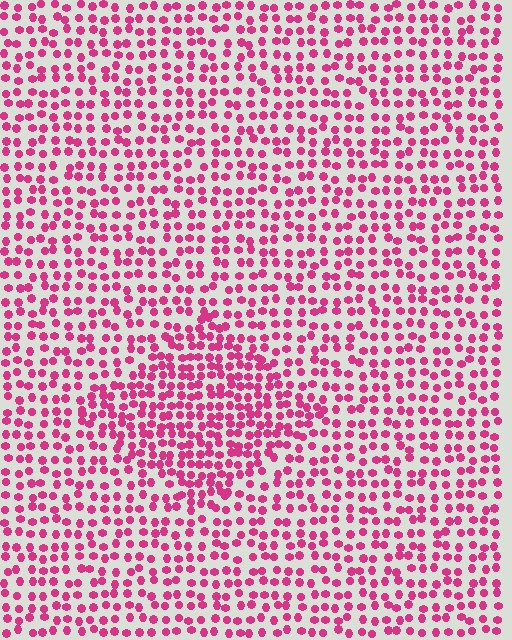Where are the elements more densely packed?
The elements are more densely packed inside the diamond boundary.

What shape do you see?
I see a diamond.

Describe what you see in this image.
The image contains small magenta elements arranged at two different densities. A diamond-shaped region is visible where the elements are more densely packed than the surrounding area.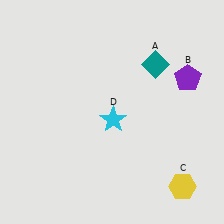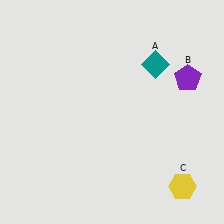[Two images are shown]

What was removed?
The cyan star (D) was removed in Image 2.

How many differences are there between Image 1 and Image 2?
There is 1 difference between the two images.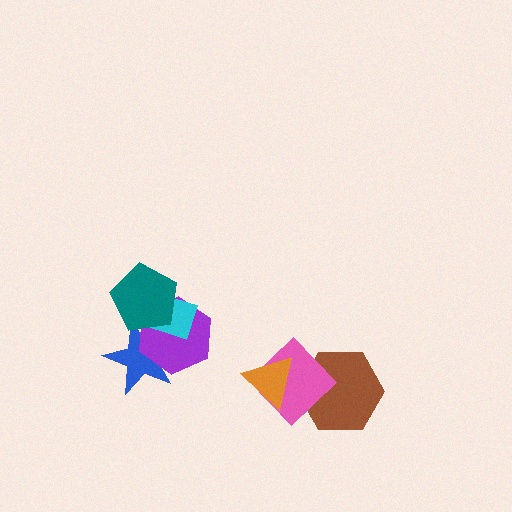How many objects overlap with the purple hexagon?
3 objects overlap with the purple hexagon.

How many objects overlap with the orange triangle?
1 object overlaps with the orange triangle.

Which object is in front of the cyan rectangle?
The teal pentagon is in front of the cyan rectangle.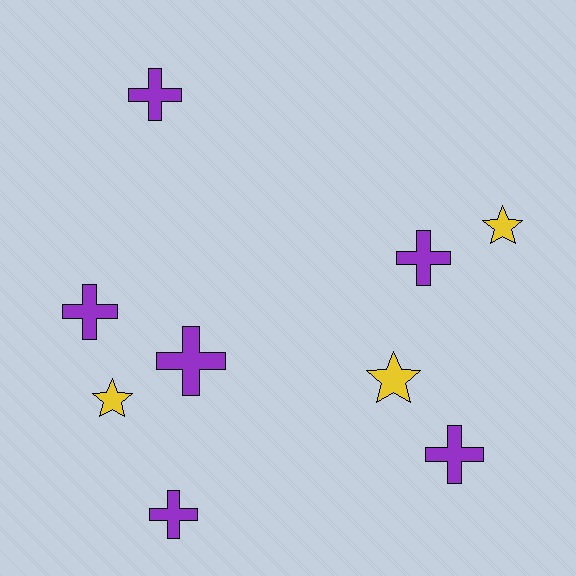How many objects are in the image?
There are 9 objects.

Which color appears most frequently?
Purple, with 6 objects.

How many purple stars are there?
There are no purple stars.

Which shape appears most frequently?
Cross, with 6 objects.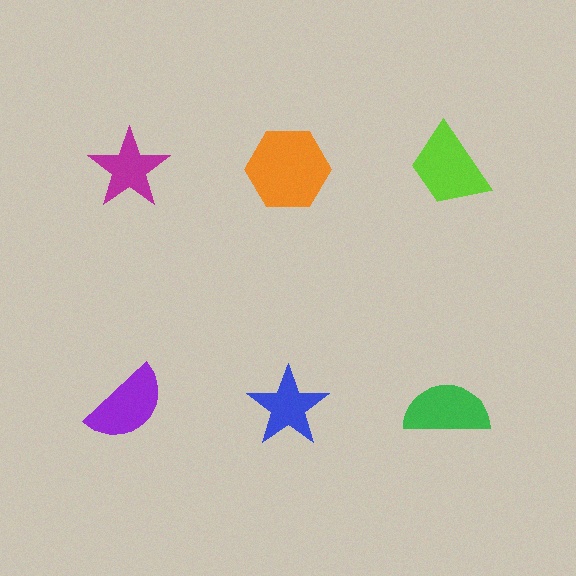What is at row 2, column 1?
A purple semicircle.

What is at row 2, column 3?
A green semicircle.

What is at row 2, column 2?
A blue star.